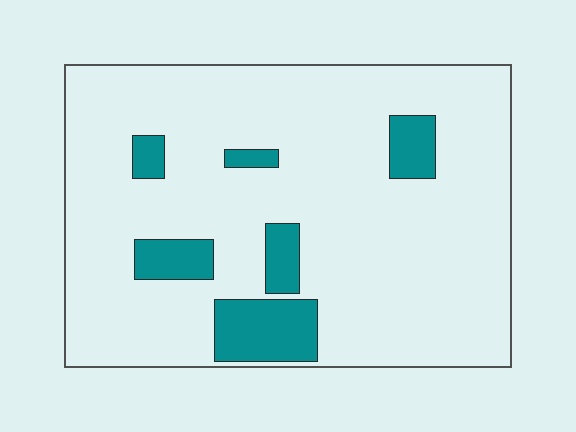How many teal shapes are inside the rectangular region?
6.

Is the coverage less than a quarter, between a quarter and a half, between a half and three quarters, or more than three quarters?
Less than a quarter.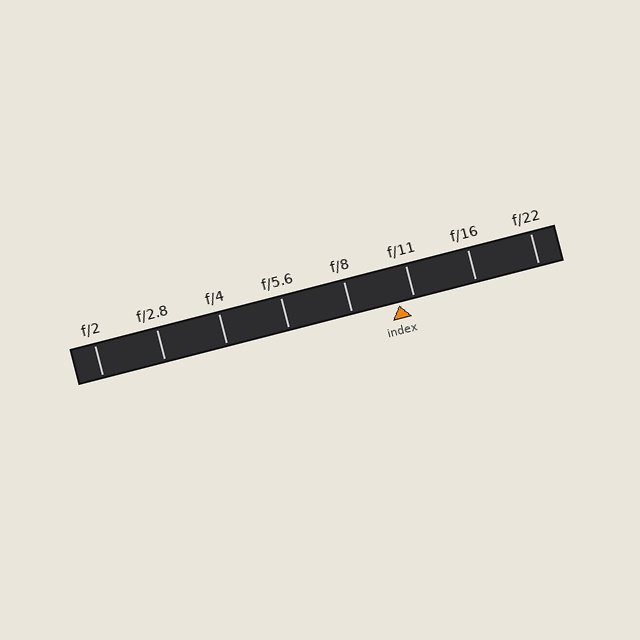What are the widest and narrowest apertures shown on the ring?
The widest aperture shown is f/2 and the narrowest is f/22.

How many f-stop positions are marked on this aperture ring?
There are 8 f-stop positions marked.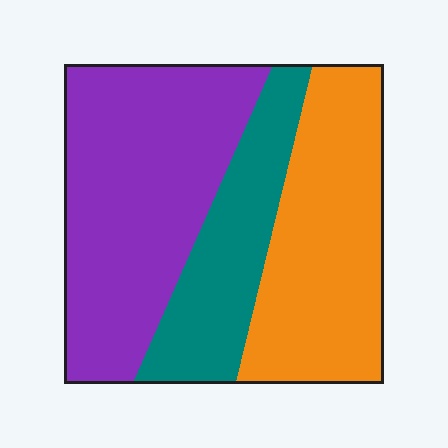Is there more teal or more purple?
Purple.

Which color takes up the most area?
Purple, at roughly 45%.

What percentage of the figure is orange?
Orange takes up between a third and a half of the figure.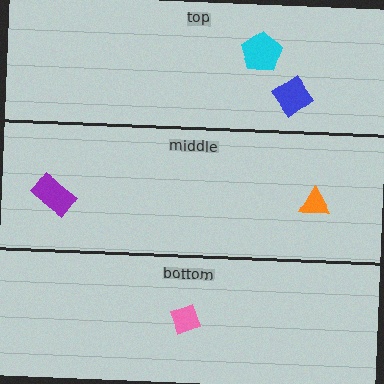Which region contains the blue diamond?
The top region.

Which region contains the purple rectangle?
The middle region.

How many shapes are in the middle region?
2.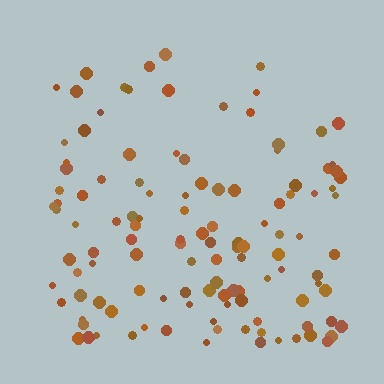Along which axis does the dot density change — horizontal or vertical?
Vertical.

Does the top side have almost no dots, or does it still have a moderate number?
Still a moderate number, just noticeably fewer than the bottom.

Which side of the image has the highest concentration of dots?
The bottom.